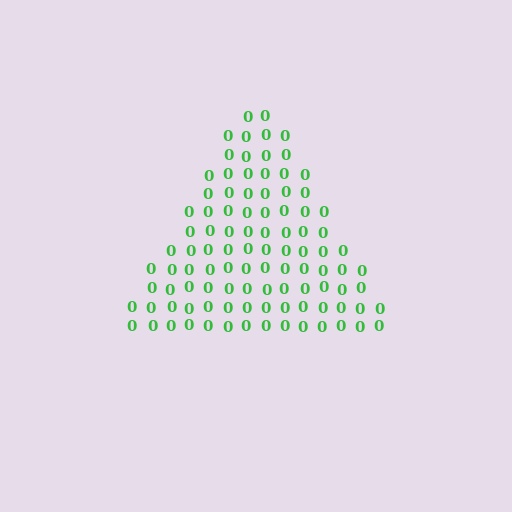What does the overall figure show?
The overall figure shows a triangle.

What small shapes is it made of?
It is made of small digit 0's.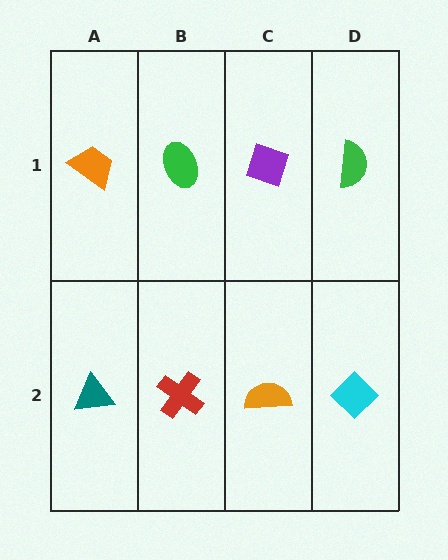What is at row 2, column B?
A red cross.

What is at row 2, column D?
A cyan diamond.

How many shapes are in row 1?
4 shapes.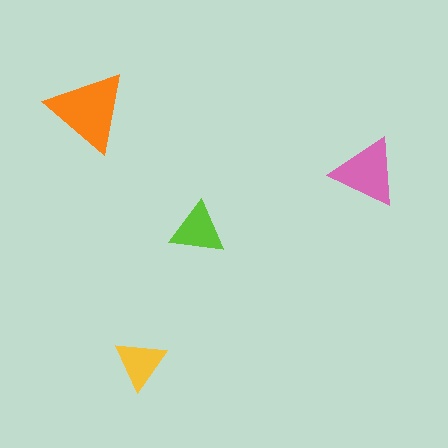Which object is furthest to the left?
The orange triangle is leftmost.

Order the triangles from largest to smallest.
the orange one, the pink one, the lime one, the yellow one.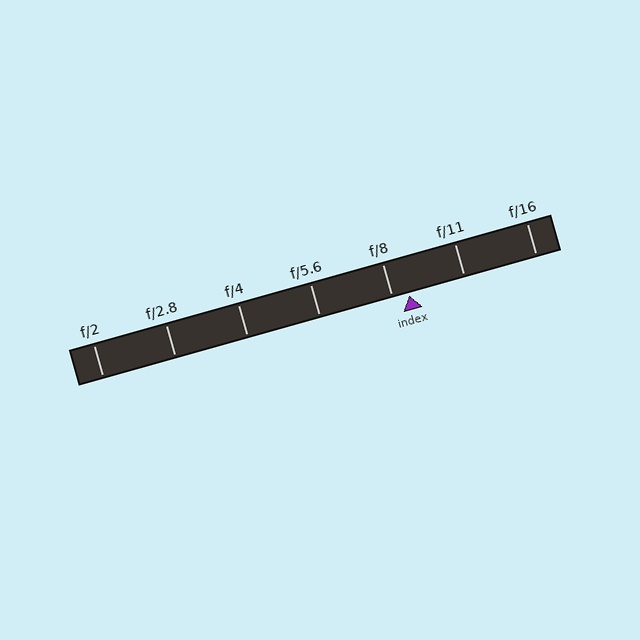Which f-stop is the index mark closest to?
The index mark is closest to f/8.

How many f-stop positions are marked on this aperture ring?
There are 7 f-stop positions marked.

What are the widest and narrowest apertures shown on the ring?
The widest aperture shown is f/2 and the narrowest is f/16.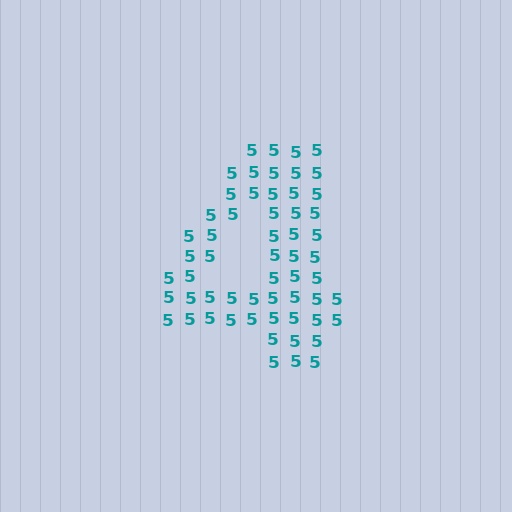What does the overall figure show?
The overall figure shows the digit 4.